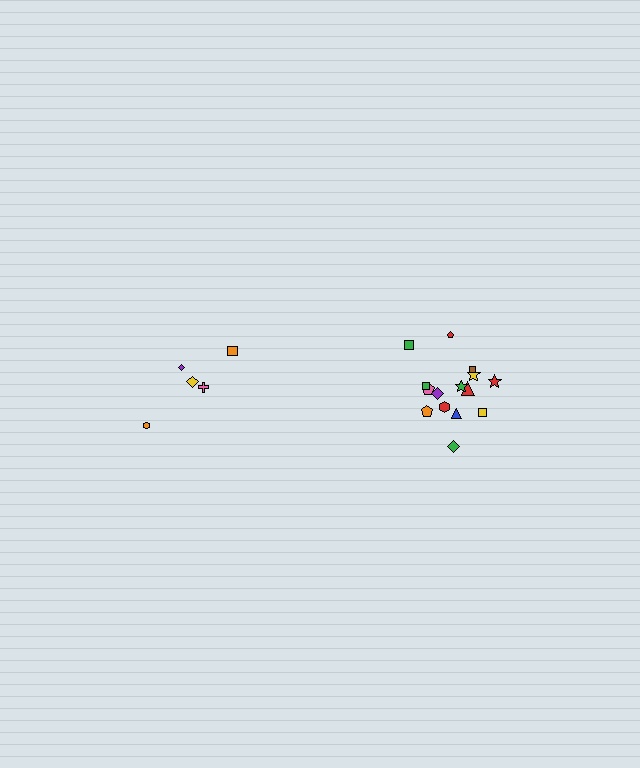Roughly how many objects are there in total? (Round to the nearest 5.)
Roughly 20 objects in total.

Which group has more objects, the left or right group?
The right group.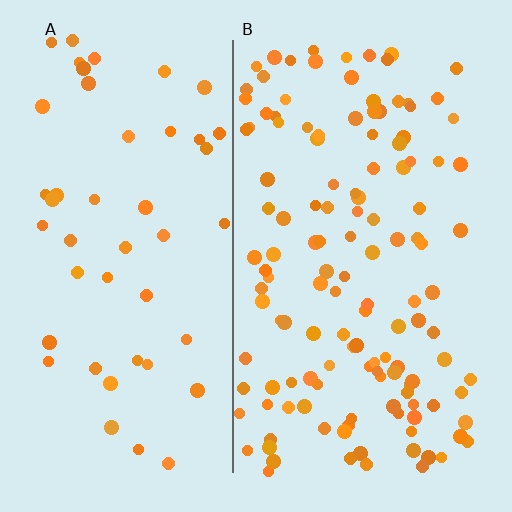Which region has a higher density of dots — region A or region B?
B (the right).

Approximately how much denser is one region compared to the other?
Approximately 2.7× — region B over region A.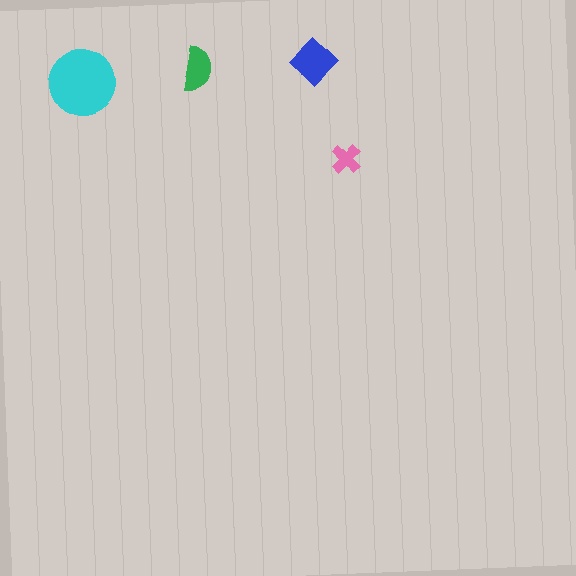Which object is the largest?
The cyan circle.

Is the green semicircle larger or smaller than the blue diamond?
Smaller.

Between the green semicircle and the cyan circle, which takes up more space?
The cyan circle.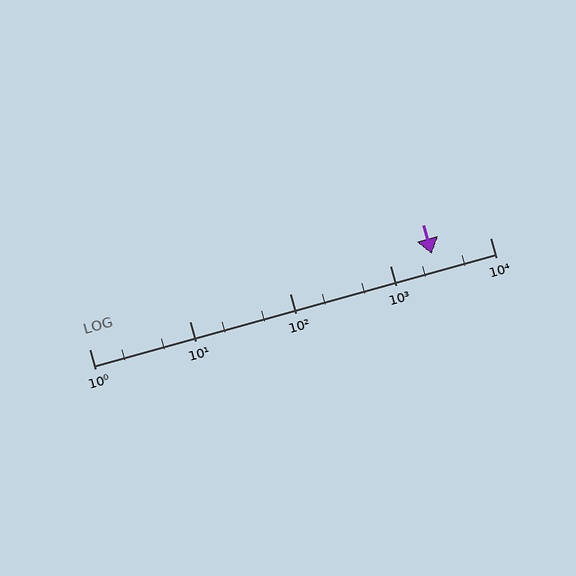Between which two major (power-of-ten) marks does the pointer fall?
The pointer is between 1000 and 10000.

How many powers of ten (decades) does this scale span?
The scale spans 4 decades, from 1 to 10000.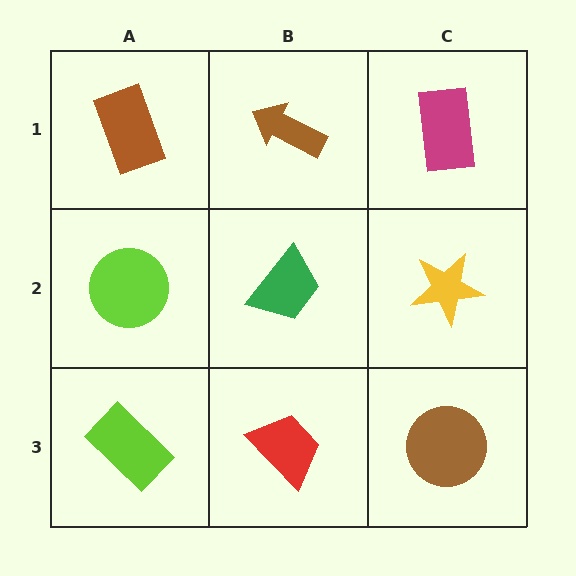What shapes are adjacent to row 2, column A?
A brown rectangle (row 1, column A), a lime rectangle (row 3, column A), a green trapezoid (row 2, column B).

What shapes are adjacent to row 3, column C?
A yellow star (row 2, column C), a red trapezoid (row 3, column B).